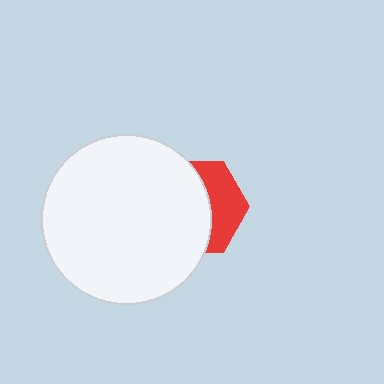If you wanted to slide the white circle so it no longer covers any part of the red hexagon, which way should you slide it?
Slide it left — that is the most direct way to separate the two shapes.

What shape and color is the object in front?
The object in front is a white circle.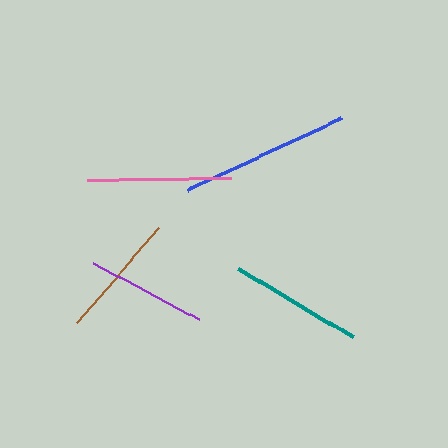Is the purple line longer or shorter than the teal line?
The teal line is longer than the purple line.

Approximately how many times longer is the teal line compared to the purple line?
The teal line is approximately 1.1 times the length of the purple line.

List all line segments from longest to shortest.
From longest to shortest: blue, pink, teal, brown, purple.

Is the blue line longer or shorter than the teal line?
The blue line is longer than the teal line.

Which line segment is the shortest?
The purple line is the shortest at approximately 121 pixels.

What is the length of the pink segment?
The pink segment is approximately 144 pixels long.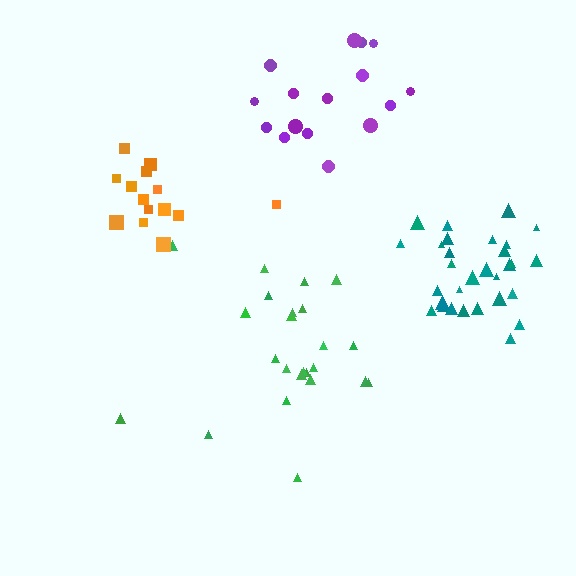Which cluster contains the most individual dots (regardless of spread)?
Teal (30).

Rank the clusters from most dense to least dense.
teal, orange, purple, green.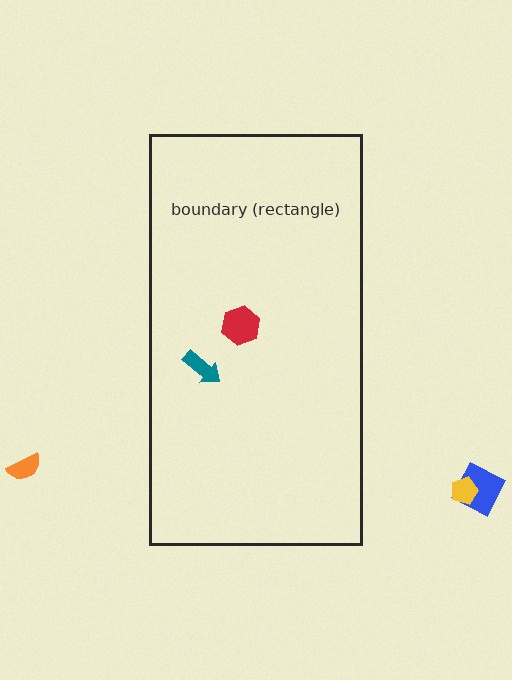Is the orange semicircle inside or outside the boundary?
Outside.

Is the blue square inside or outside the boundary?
Outside.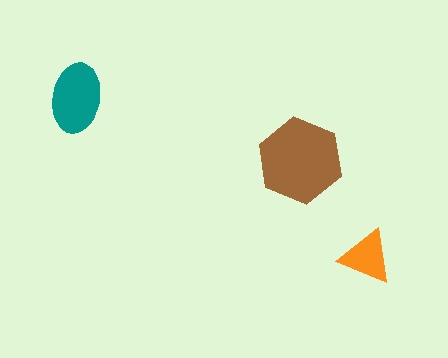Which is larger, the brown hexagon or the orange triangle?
The brown hexagon.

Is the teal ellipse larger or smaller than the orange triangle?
Larger.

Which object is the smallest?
The orange triangle.